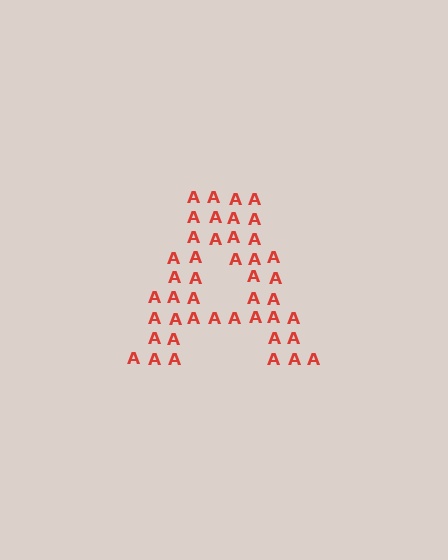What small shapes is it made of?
It is made of small letter A's.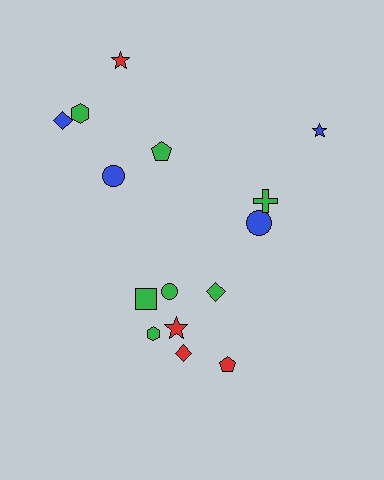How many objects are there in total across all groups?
There are 15 objects.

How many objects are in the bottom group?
There are 7 objects.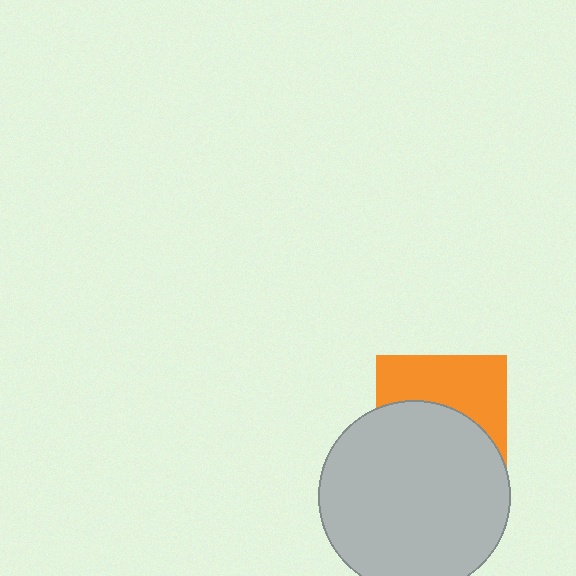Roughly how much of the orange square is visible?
A small part of it is visible (roughly 45%).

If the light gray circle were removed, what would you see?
You would see the complete orange square.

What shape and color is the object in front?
The object in front is a light gray circle.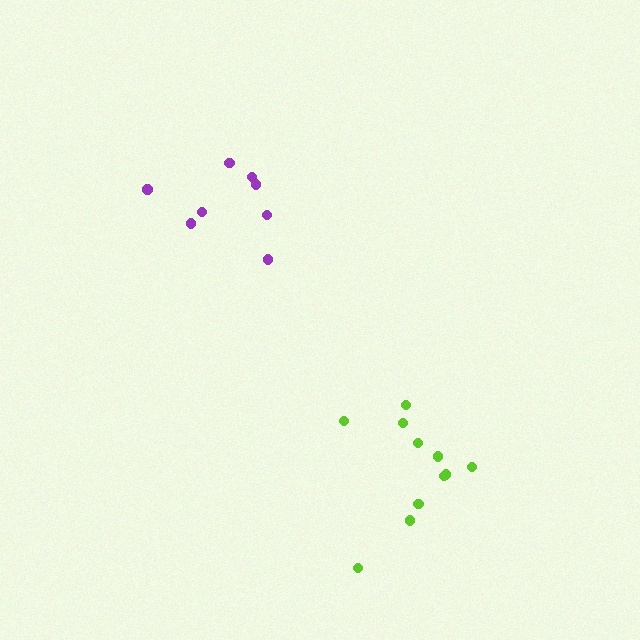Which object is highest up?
The purple cluster is topmost.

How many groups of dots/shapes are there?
There are 2 groups.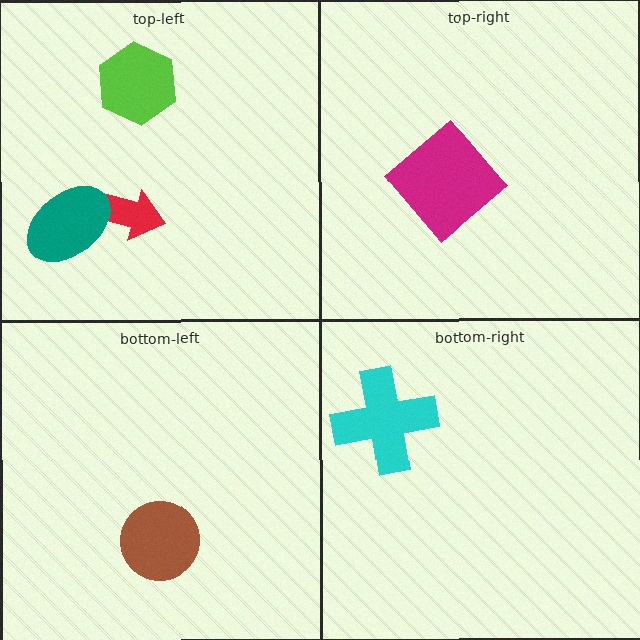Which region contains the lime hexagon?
The top-left region.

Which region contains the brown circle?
The bottom-left region.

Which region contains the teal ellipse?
The top-left region.